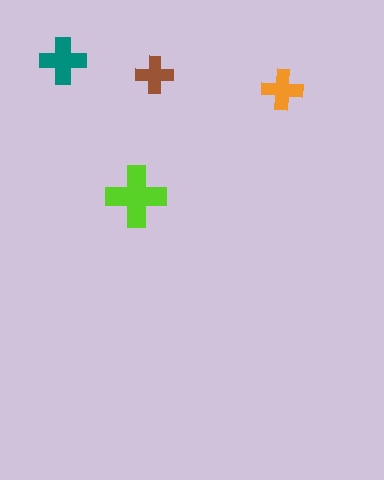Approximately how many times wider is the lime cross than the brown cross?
About 1.5 times wider.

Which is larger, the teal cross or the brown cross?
The teal one.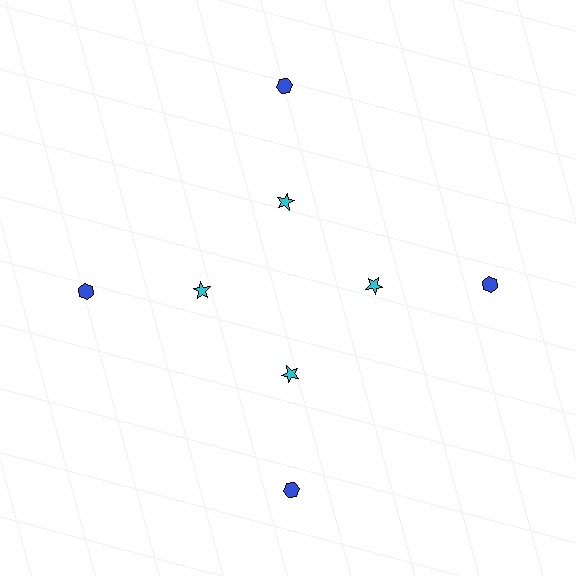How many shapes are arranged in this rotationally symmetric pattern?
There are 8 shapes, arranged in 4 groups of 2.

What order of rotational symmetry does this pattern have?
This pattern has 4-fold rotational symmetry.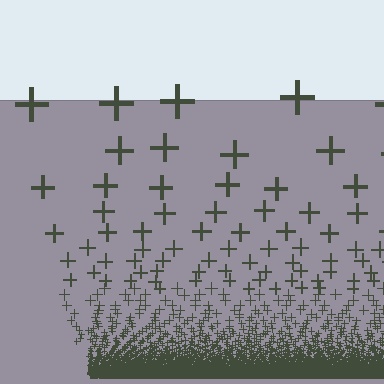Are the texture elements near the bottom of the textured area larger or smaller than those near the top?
Smaller. The gradient is inverted — elements near the bottom are smaller and denser.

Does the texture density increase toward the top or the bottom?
Density increases toward the bottom.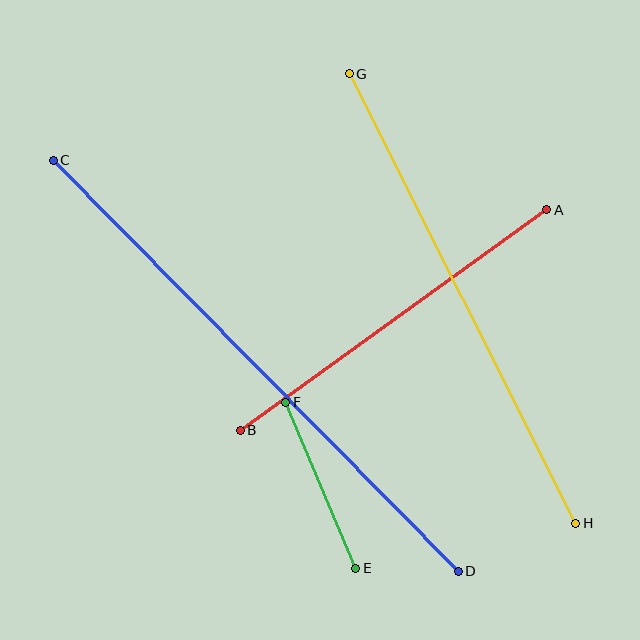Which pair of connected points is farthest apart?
Points C and D are farthest apart.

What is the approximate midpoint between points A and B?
The midpoint is at approximately (394, 320) pixels.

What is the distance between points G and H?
The distance is approximately 503 pixels.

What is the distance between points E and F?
The distance is approximately 180 pixels.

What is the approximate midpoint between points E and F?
The midpoint is at approximately (321, 485) pixels.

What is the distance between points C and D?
The distance is approximately 577 pixels.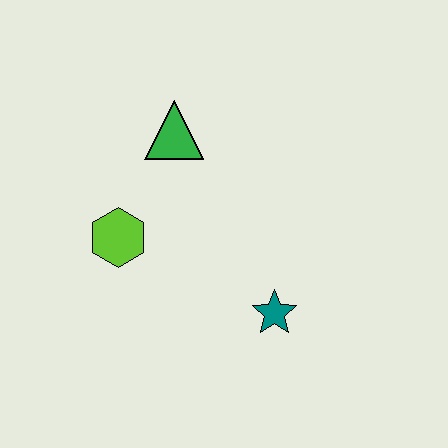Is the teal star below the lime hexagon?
Yes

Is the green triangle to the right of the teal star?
No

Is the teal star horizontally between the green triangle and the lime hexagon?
No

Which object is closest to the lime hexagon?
The green triangle is closest to the lime hexagon.